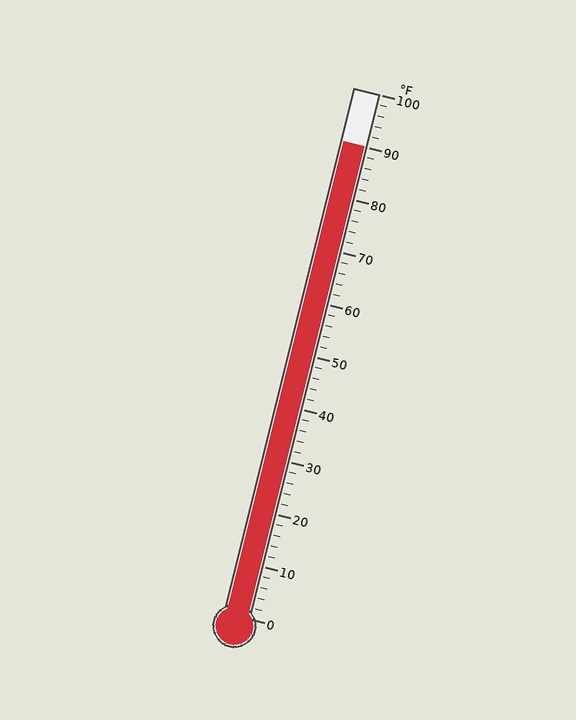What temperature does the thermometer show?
The thermometer shows approximately 90°F.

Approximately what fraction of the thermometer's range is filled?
The thermometer is filled to approximately 90% of its range.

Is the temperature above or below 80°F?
The temperature is above 80°F.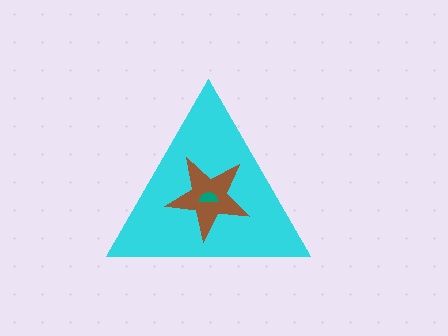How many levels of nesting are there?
3.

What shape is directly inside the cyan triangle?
The brown star.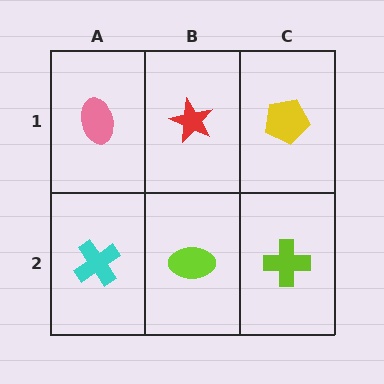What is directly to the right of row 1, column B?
A yellow pentagon.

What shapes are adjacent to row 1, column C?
A lime cross (row 2, column C), a red star (row 1, column B).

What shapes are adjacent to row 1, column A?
A cyan cross (row 2, column A), a red star (row 1, column B).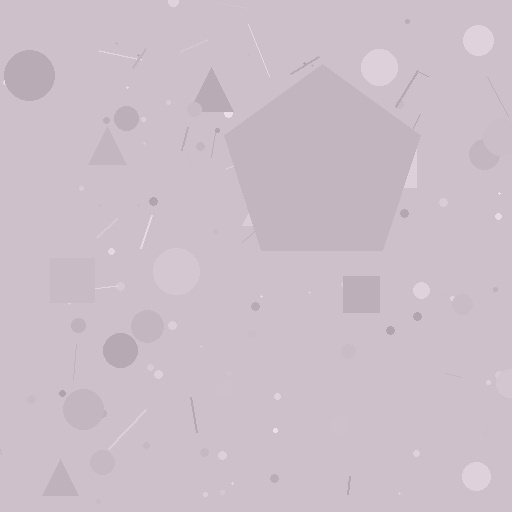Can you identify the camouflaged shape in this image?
The camouflaged shape is a pentagon.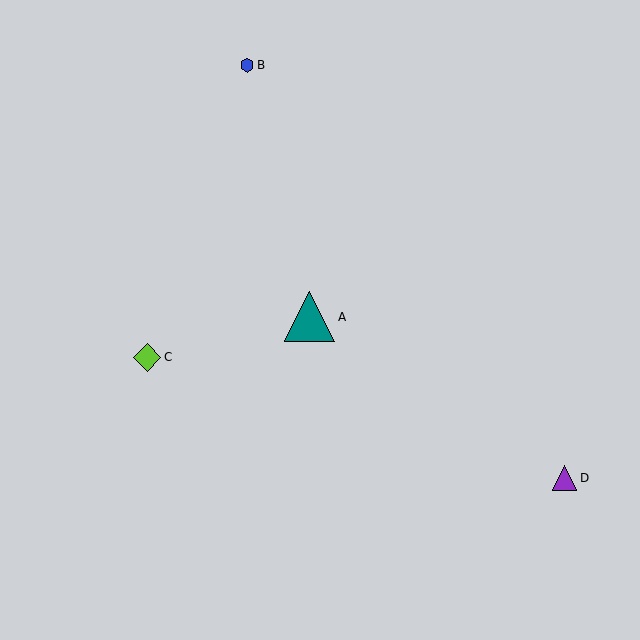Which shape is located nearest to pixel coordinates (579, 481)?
The purple triangle (labeled D) at (564, 478) is nearest to that location.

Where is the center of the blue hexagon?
The center of the blue hexagon is at (247, 65).